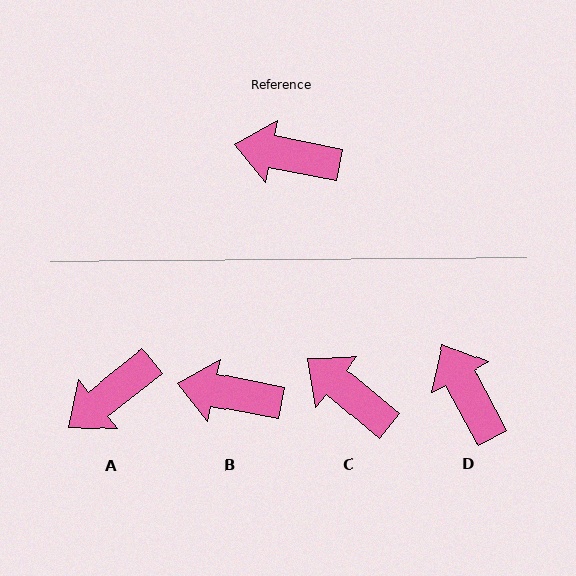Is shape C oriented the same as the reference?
No, it is off by about 29 degrees.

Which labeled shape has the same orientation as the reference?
B.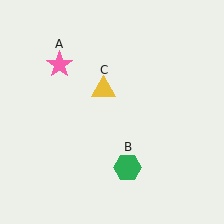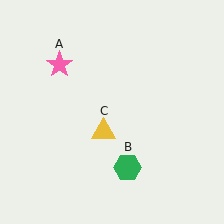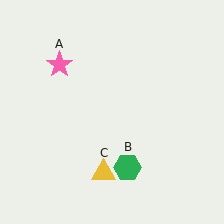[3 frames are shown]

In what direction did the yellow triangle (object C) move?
The yellow triangle (object C) moved down.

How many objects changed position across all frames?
1 object changed position: yellow triangle (object C).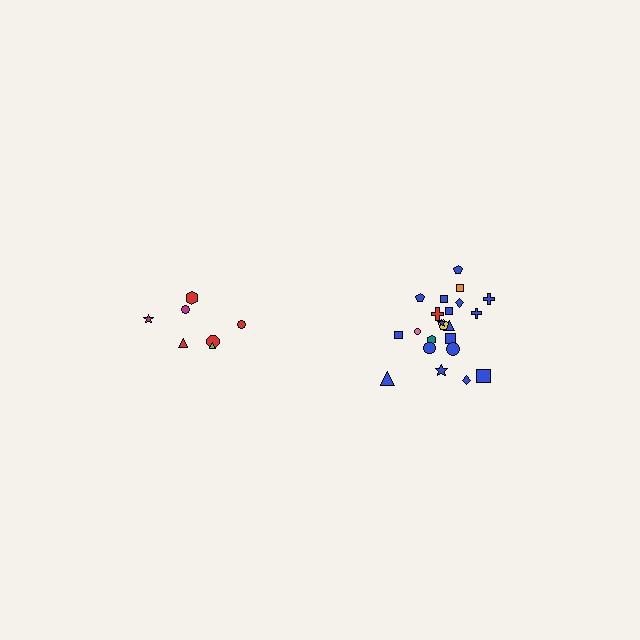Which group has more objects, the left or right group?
The right group.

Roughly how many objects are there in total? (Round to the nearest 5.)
Roughly 30 objects in total.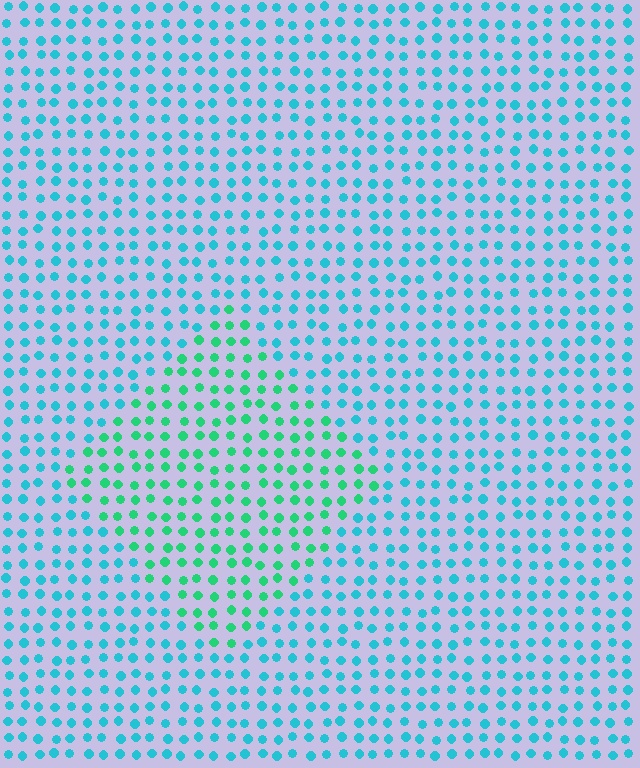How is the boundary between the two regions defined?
The boundary is defined purely by a slight shift in hue (about 37 degrees). Spacing, size, and orientation are identical on both sides.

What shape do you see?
I see a diamond.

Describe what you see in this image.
The image is filled with small cyan elements in a uniform arrangement. A diamond-shaped region is visible where the elements are tinted to a slightly different hue, forming a subtle color boundary.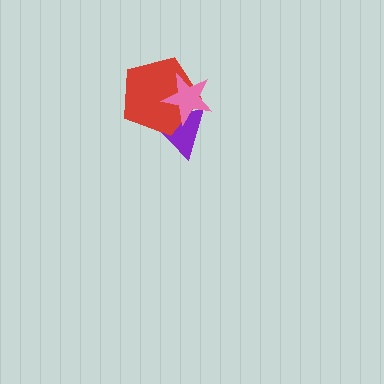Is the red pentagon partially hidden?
Yes, it is partially covered by another shape.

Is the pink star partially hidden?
No, no other shape covers it.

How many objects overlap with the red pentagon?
2 objects overlap with the red pentagon.